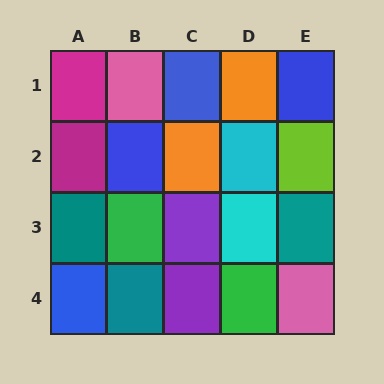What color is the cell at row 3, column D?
Cyan.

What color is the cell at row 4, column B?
Teal.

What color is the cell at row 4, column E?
Pink.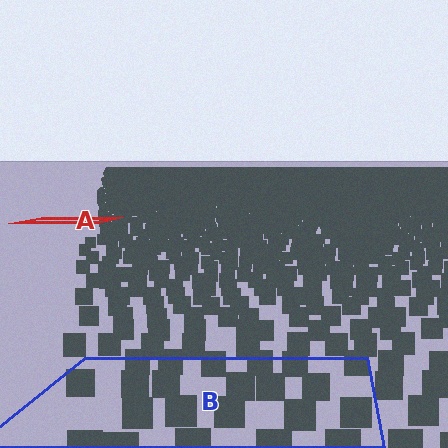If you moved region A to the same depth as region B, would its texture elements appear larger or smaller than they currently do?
They would appear larger. At a closer depth, the same texture elements are projected at a bigger on-screen size.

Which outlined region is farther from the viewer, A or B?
Region A is farther from the viewer — the texture elements inside it appear smaller and more densely packed.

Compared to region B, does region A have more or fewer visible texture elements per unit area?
Region A has more texture elements per unit area — they are packed more densely because it is farther away.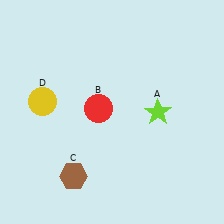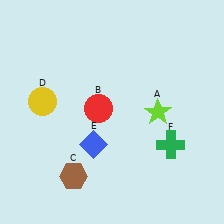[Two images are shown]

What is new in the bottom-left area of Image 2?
A blue diamond (E) was added in the bottom-left area of Image 2.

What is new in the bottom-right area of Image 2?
A green cross (F) was added in the bottom-right area of Image 2.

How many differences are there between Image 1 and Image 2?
There are 2 differences between the two images.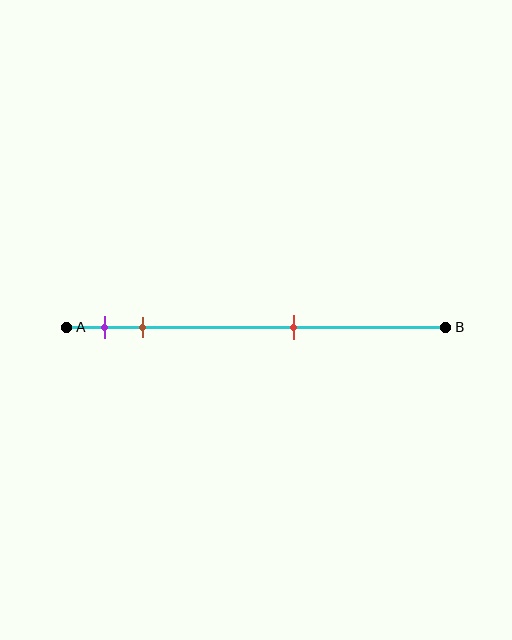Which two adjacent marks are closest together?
The purple and brown marks are the closest adjacent pair.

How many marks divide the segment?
There are 3 marks dividing the segment.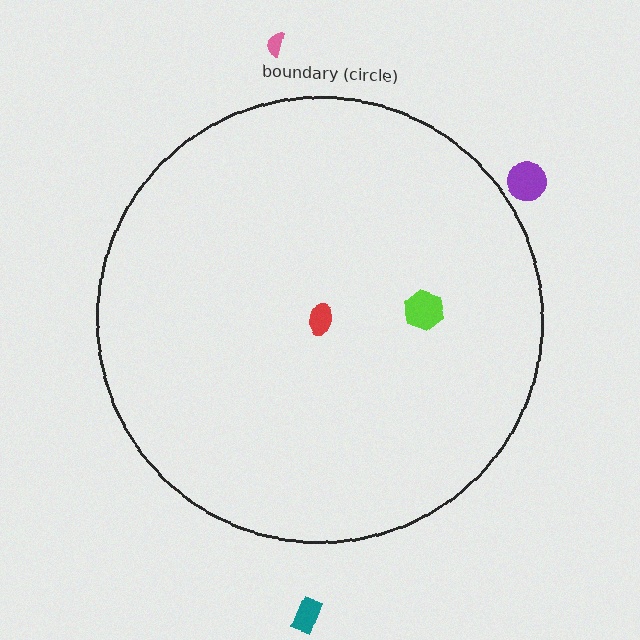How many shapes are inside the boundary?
2 inside, 3 outside.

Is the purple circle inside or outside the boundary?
Outside.